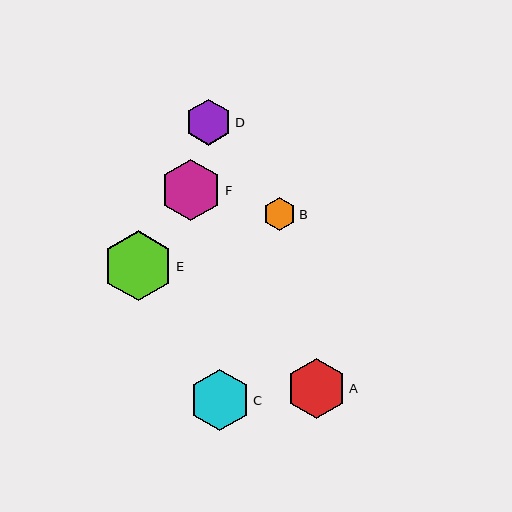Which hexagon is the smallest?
Hexagon B is the smallest with a size of approximately 33 pixels.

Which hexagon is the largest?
Hexagon E is the largest with a size of approximately 70 pixels.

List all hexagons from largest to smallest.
From largest to smallest: E, F, C, A, D, B.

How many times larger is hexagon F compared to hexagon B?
Hexagon F is approximately 1.9 times the size of hexagon B.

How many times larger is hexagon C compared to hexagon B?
Hexagon C is approximately 1.8 times the size of hexagon B.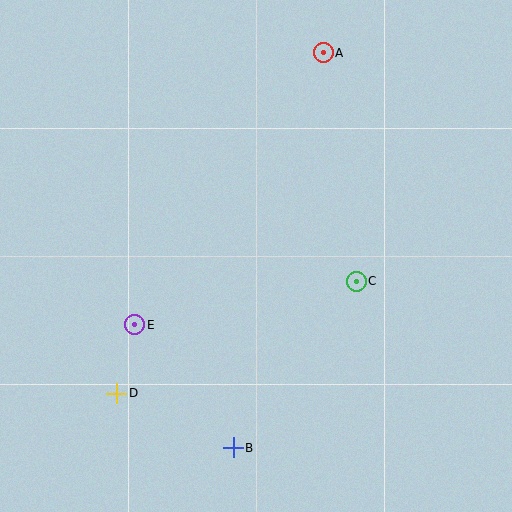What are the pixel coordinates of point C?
Point C is at (356, 281).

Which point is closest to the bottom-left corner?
Point D is closest to the bottom-left corner.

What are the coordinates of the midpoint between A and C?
The midpoint between A and C is at (340, 167).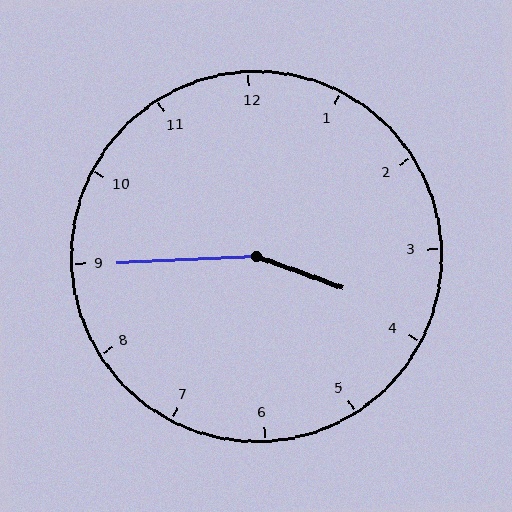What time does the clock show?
3:45.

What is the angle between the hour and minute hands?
Approximately 158 degrees.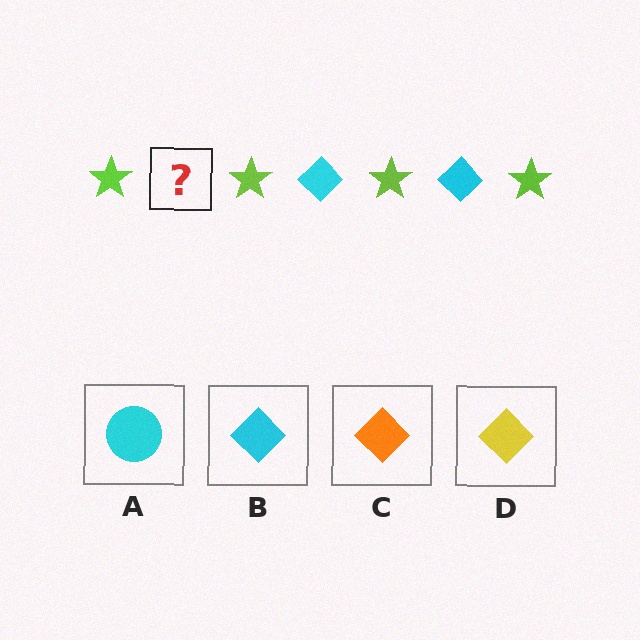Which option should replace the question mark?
Option B.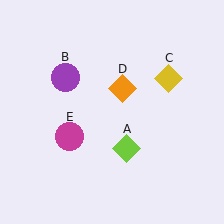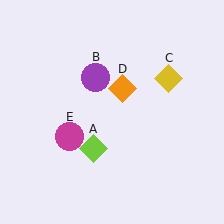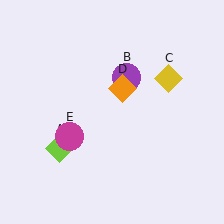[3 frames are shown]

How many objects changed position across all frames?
2 objects changed position: lime diamond (object A), purple circle (object B).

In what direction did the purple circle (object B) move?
The purple circle (object B) moved right.